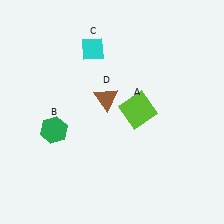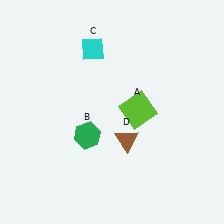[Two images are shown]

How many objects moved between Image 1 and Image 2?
2 objects moved between the two images.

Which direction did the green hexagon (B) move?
The green hexagon (B) moved right.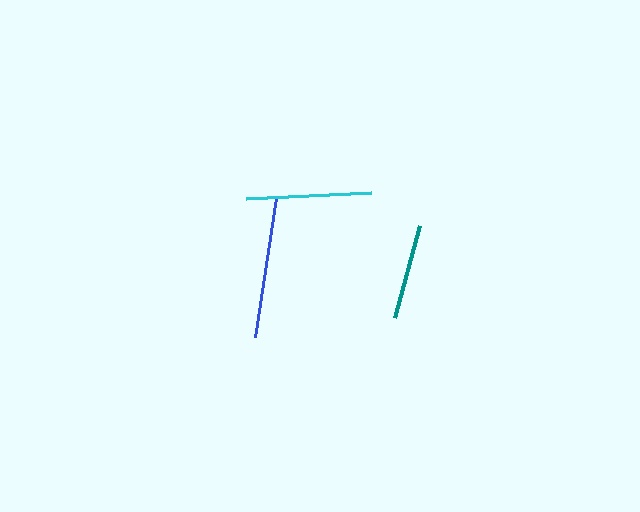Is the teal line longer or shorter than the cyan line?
The cyan line is longer than the teal line.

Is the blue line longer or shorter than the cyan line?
The blue line is longer than the cyan line.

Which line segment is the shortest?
The teal line is the shortest at approximately 95 pixels.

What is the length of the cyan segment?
The cyan segment is approximately 125 pixels long.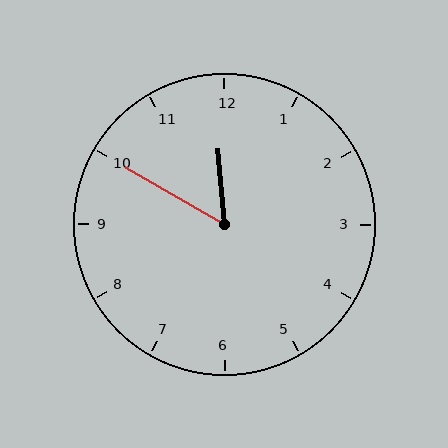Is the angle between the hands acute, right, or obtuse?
It is acute.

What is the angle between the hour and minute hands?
Approximately 55 degrees.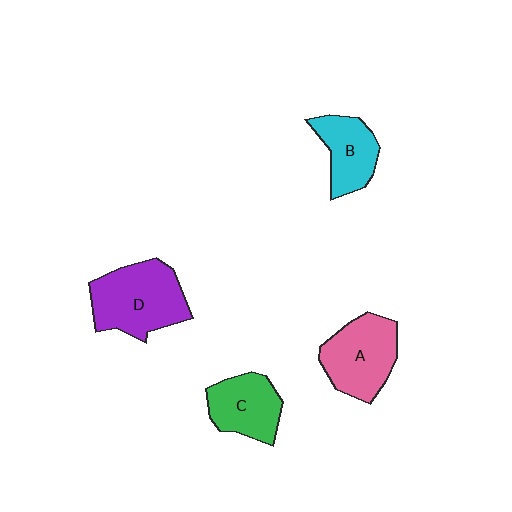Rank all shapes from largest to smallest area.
From largest to smallest: D (purple), A (pink), C (green), B (cyan).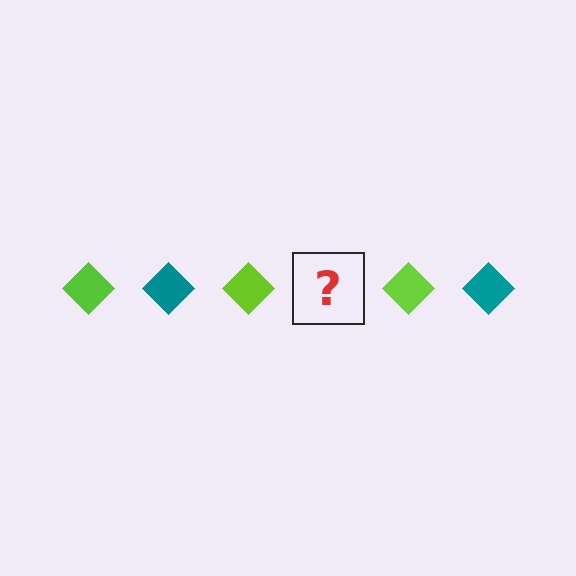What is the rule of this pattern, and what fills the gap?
The rule is that the pattern cycles through lime, teal diamonds. The gap should be filled with a teal diamond.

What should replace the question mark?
The question mark should be replaced with a teal diamond.